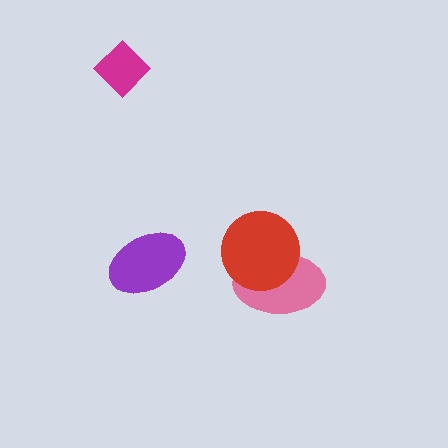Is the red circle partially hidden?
No, no other shape covers it.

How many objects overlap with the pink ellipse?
1 object overlaps with the pink ellipse.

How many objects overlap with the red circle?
1 object overlaps with the red circle.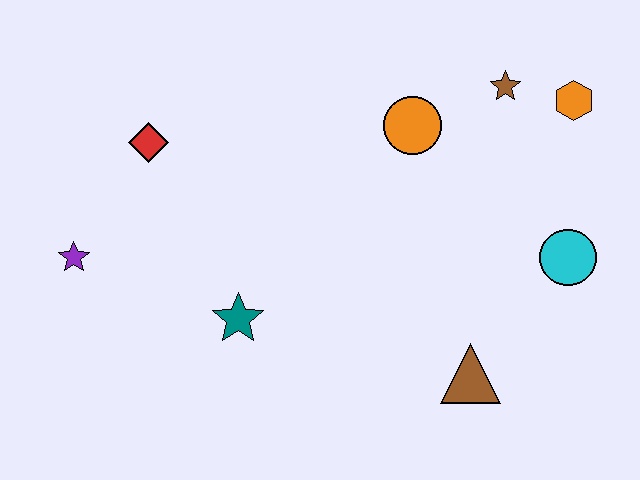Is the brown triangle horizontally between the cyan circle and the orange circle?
Yes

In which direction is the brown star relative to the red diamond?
The brown star is to the right of the red diamond.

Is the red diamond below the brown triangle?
No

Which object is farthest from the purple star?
The orange hexagon is farthest from the purple star.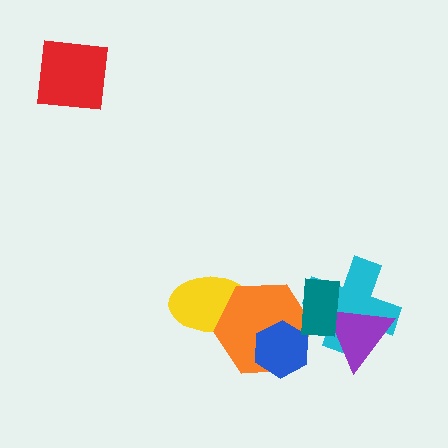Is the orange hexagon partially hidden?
Yes, it is partially covered by another shape.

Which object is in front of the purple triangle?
The teal rectangle is in front of the purple triangle.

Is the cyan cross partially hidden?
Yes, it is partially covered by another shape.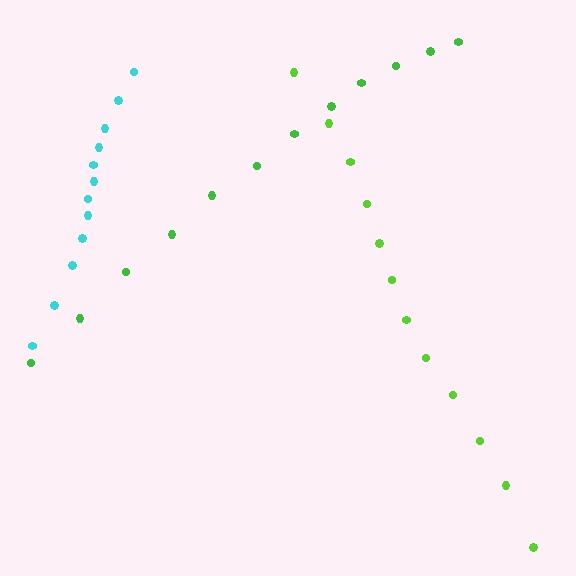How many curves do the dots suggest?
There are 3 distinct paths.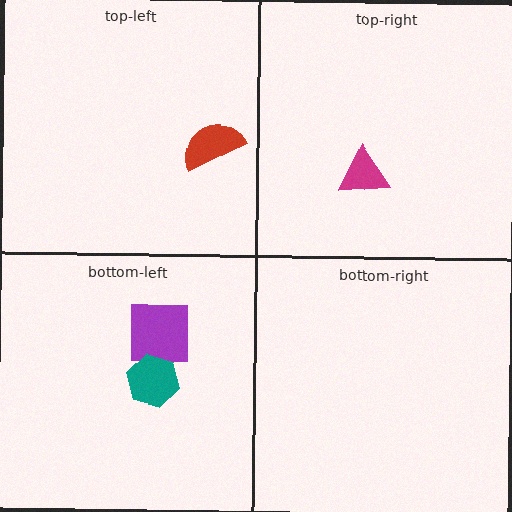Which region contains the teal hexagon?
The bottom-left region.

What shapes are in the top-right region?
The magenta triangle.